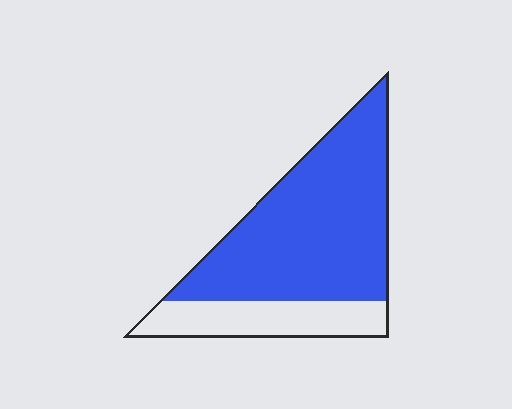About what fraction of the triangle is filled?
About three quarters (3/4).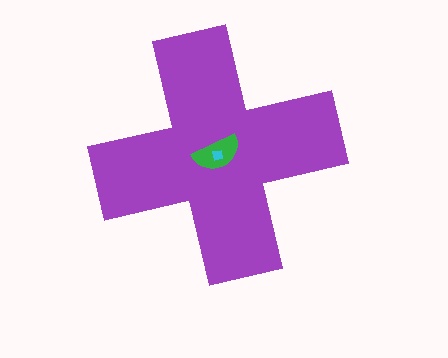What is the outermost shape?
The purple cross.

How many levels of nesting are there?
3.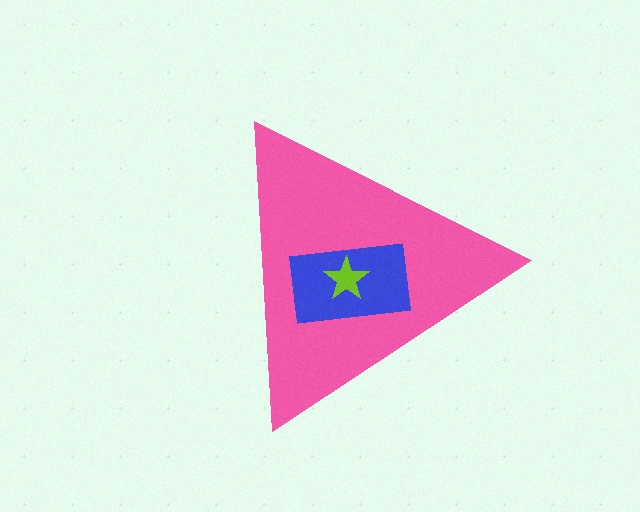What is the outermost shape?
The pink triangle.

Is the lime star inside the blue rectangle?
Yes.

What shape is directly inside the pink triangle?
The blue rectangle.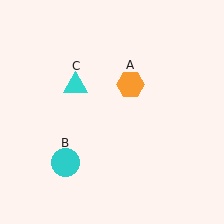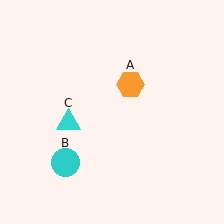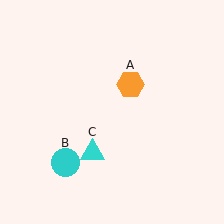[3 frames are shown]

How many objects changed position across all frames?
1 object changed position: cyan triangle (object C).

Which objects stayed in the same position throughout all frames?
Orange hexagon (object A) and cyan circle (object B) remained stationary.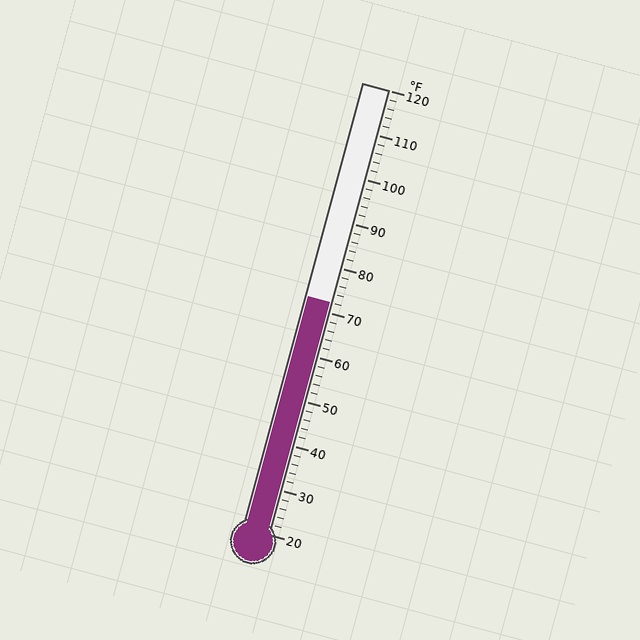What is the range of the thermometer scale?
The thermometer scale ranges from 20°F to 120°F.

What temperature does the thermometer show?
The thermometer shows approximately 72°F.